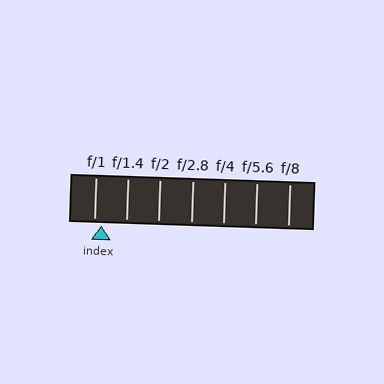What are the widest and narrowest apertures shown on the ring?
The widest aperture shown is f/1 and the narrowest is f/8.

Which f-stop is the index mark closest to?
The index mark is closest to f/1.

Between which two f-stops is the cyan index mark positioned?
The index mark is between f/1 and f/1.4.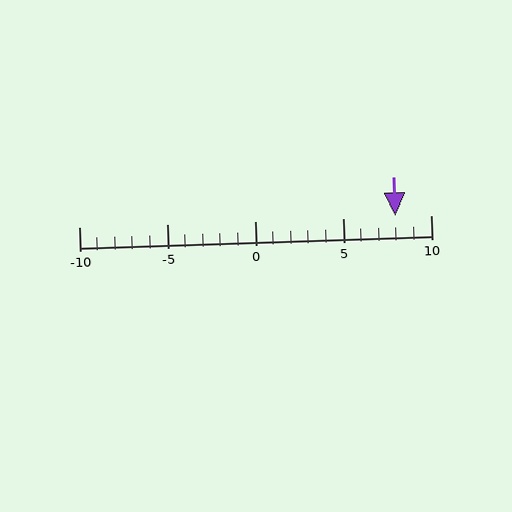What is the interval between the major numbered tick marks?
The major tick marks are spaced 5 units apart.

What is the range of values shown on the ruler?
The ruler shows values from -10 to 10.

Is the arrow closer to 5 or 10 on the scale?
The arrow is closer to 10.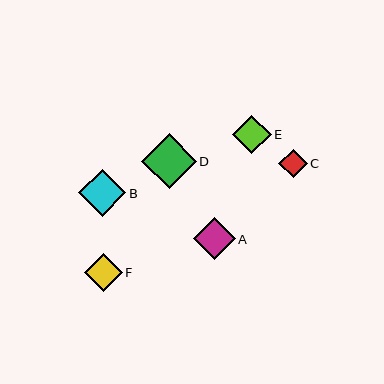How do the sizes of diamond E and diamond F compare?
Diamond E and diamond F are approximately the same size.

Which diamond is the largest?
Diamond D is the largest with a size of approximately 55 pixels.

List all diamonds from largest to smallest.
From largest to smallest: D, B, A, E, F, C.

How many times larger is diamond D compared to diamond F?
Diamond D is approximately 1.4 times the size of diamond F.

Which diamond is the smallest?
Diamond C is the smallest with a size of approximately 29 pixels.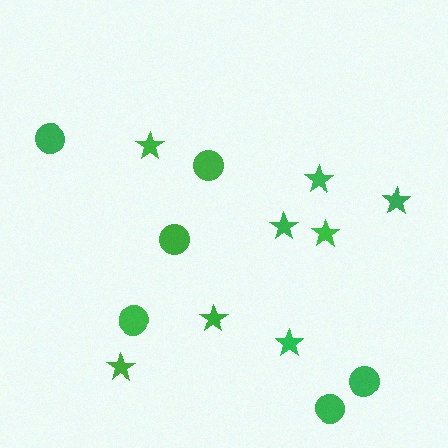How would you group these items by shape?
There are 2 groups: one group of circles (6) and one group of stars (8).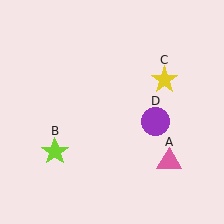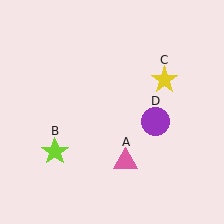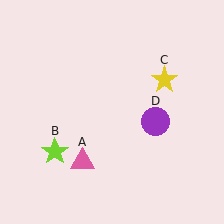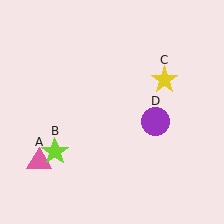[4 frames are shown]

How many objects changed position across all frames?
1 object changed position: pink triangle (object A).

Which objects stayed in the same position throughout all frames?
Lime star (object B) and yellow star (object C) and purple circle (object D) remained stationary.